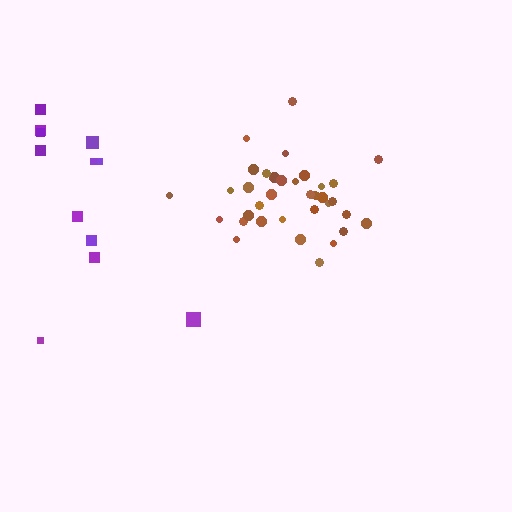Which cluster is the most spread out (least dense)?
Purple.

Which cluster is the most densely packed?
Brown.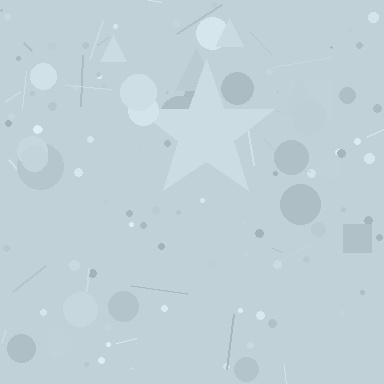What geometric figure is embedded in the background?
A star is embedded in the background.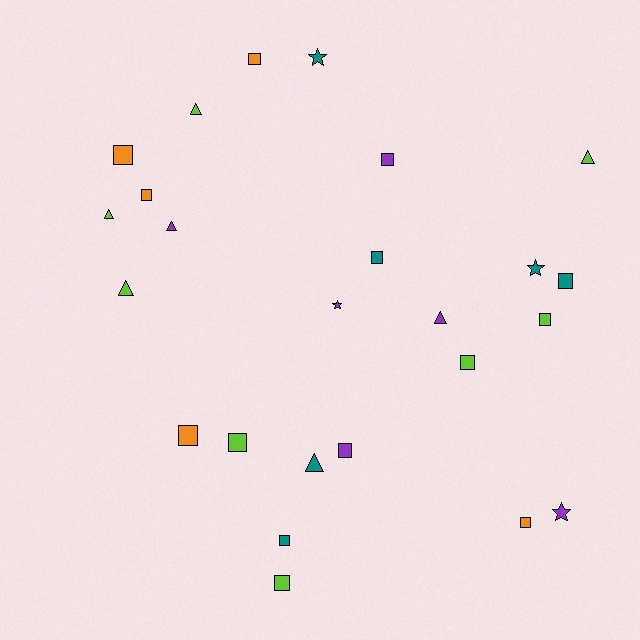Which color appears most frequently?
Lime, with 8 objects.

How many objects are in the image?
There are 25 objects.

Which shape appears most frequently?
Square, with 14 objects.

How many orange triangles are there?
There are no orange triangles.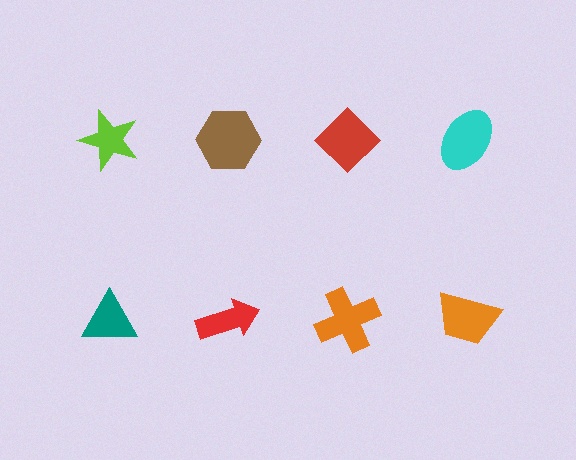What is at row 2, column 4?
An orange trapezoid.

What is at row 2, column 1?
A teal triangle.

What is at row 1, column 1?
A lime star.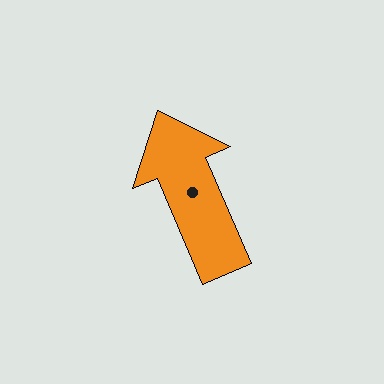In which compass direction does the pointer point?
Northwest.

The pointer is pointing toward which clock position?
Roughly 11 o'clock.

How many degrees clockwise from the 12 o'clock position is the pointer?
Approximately 337 degrees.